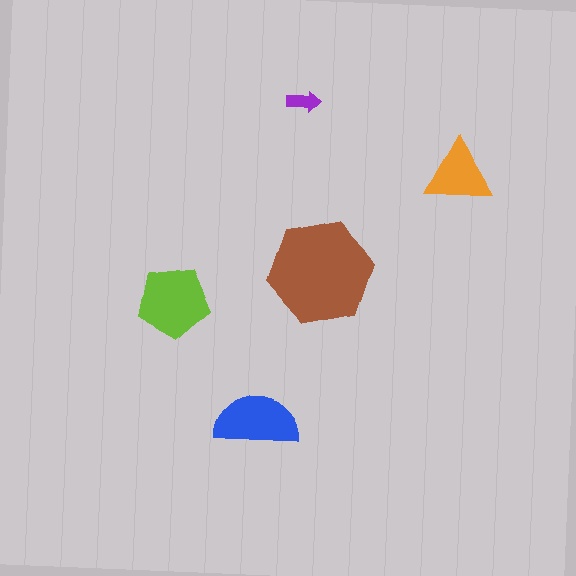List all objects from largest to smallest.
The brown hexagon, the lime pentagon, the blue semicircle, the orange triangle, the purple arrow.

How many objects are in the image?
There are 5 objects in the image.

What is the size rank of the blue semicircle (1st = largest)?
3rd.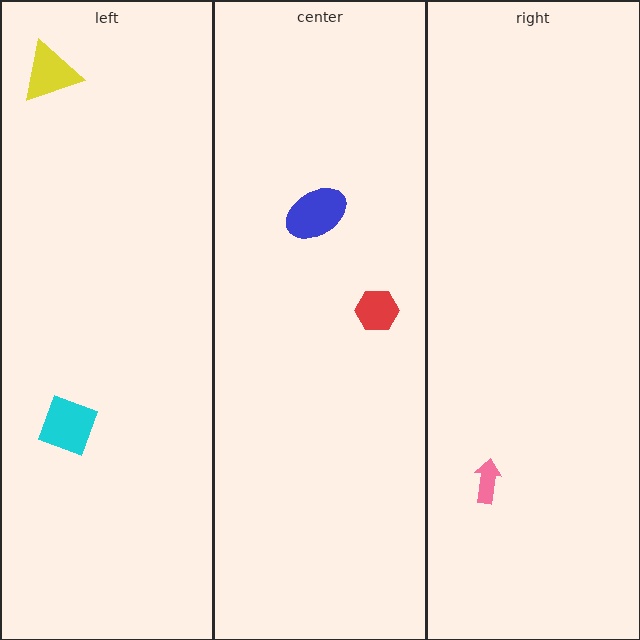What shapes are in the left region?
The cyan diamond, the yellow triangle.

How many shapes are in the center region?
2.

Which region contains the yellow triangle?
The left region.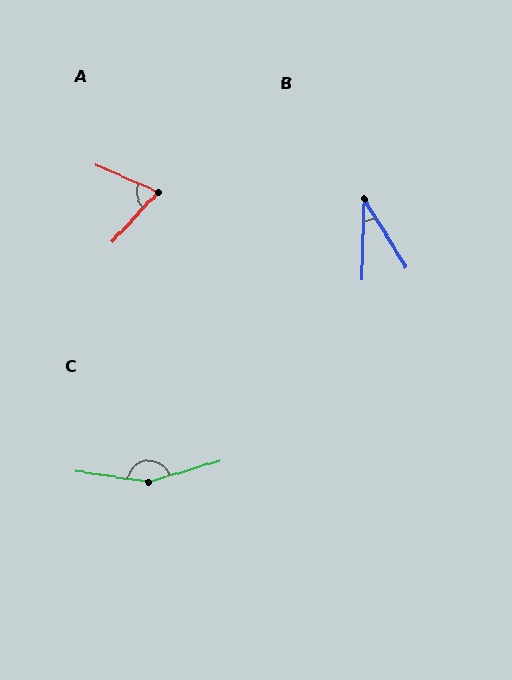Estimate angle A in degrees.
Approximately 71 degrees.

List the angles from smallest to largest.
B (33°), A (71°), C (154°).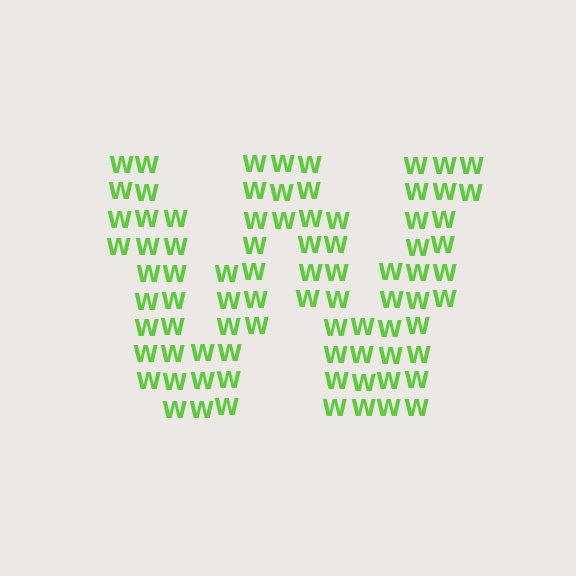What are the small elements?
The small elements are letter W's.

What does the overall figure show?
The overall figure shows the letter W.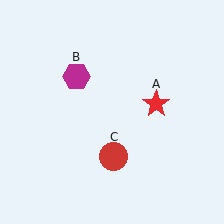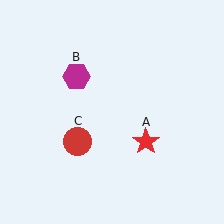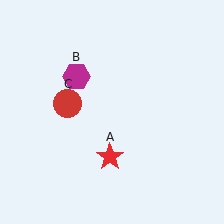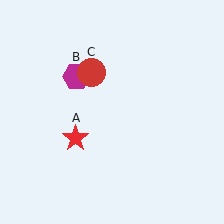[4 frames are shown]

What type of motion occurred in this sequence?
The red star (object A), red circle (object C) rotated clockwise around the center of the scene.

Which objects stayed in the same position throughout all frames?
Magenta hexagon (object B) remained stationary.